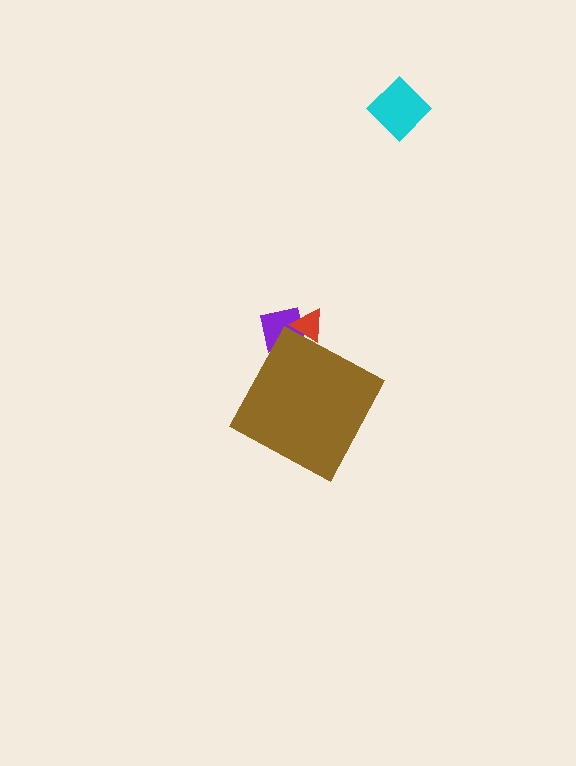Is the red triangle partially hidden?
Yes, the red triangle is partially hidden behind the brown diamond.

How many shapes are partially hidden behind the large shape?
2 shapes are partially hidden.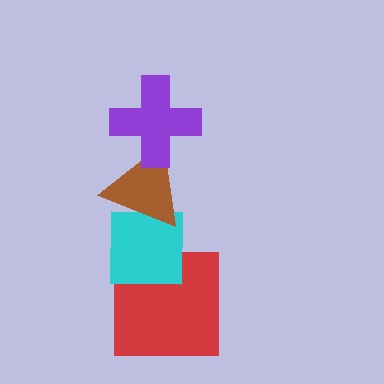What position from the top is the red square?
The red square is 4th from the top.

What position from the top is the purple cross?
The purple cross is 1st from the top.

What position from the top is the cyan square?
The cyan square is 3rd from the top.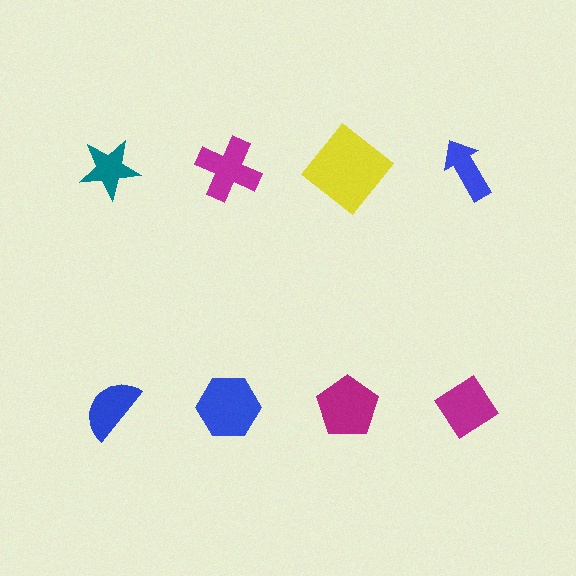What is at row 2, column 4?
A magenta diamond.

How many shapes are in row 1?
4 shapes.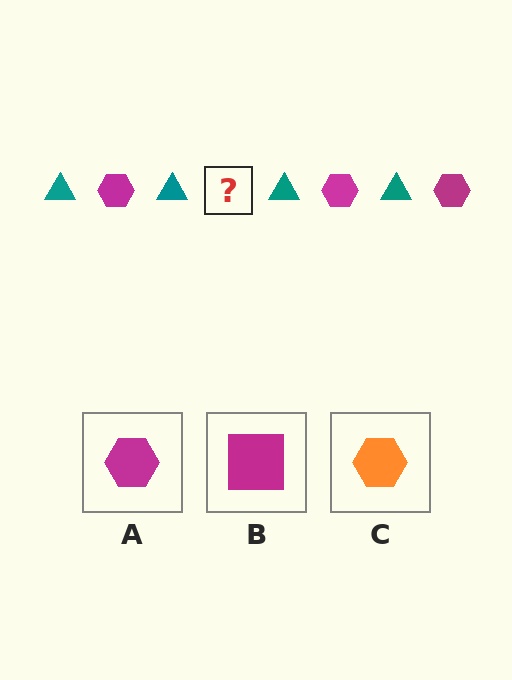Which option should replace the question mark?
Option A.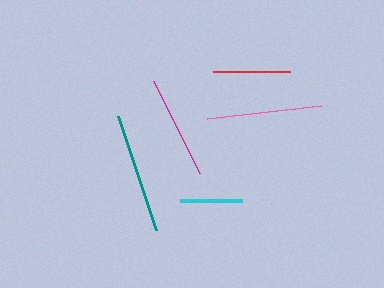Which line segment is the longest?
The teal line is the longest at approximately 121 pixels.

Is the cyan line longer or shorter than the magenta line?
The magenta line is longer than the cyan line.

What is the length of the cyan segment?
The cyan segment is approximately 63 pixels long.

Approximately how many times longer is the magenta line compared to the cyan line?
The magenta line is approximately 1.6 times the length of the cyan line.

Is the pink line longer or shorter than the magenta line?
The pink line is longer than the magenta line.